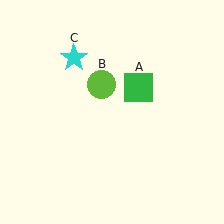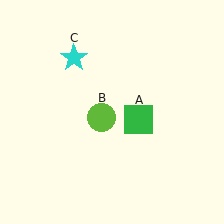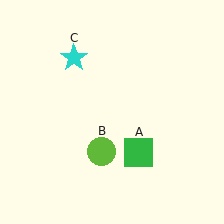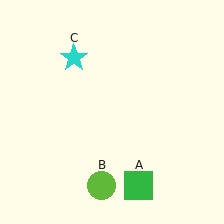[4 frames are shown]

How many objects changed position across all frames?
2 objects changed position: green square (object A), lime circle (object B).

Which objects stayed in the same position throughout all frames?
Cyan star (object C) remained stationary.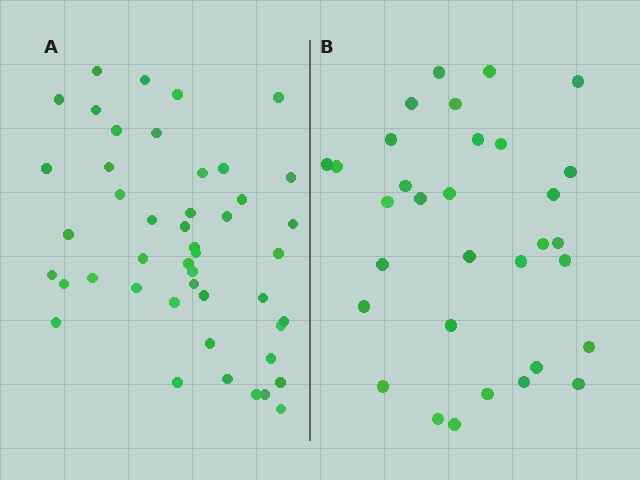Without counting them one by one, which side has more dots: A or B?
Region A (the left region) has more dots.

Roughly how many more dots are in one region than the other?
Region A has approximately 15 more dots than region B.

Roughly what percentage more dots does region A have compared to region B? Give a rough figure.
About 45% more.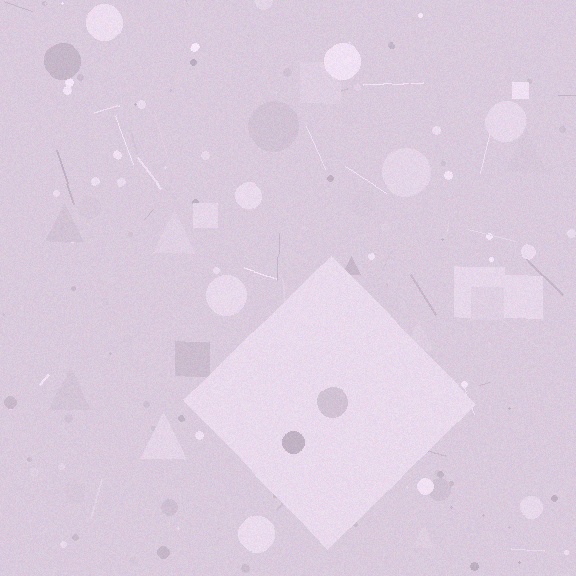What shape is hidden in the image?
A diamond is hidden in the image.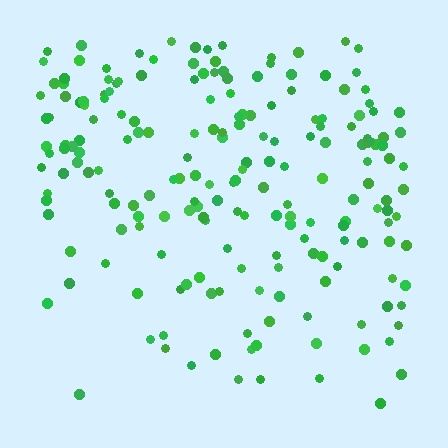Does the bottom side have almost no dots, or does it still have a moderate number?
Still a moderate number, just noticeably fewer than the top.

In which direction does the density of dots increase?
From bottom to top, with the top side densest.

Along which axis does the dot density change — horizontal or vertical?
Vertical.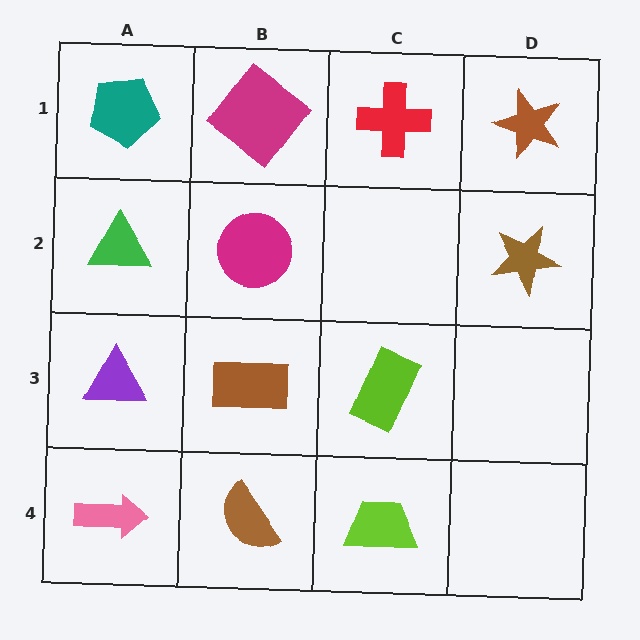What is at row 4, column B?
A brown semicircle.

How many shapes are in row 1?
4 shapes.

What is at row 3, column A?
A purple triangle.